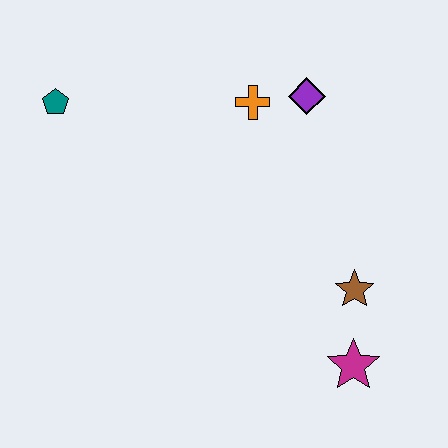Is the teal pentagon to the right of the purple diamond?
No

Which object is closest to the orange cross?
The purple diamond is closest to the orange cross.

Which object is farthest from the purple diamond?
The magenta star is farthest from the purple diamond.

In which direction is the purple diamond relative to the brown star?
The purple diamond is above the brown star.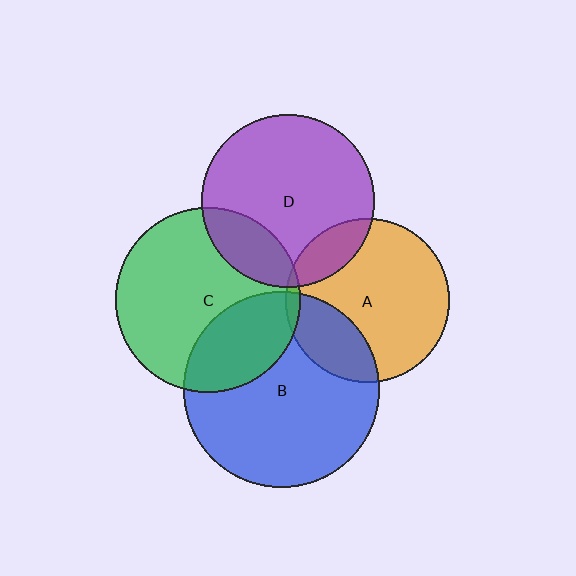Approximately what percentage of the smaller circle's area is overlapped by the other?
Approximately 25%.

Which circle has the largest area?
Circle B (blue).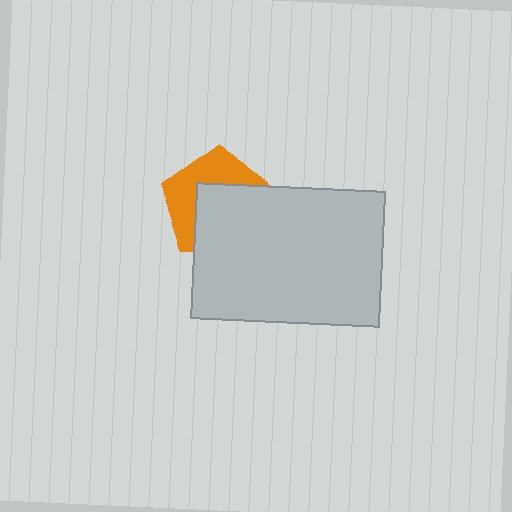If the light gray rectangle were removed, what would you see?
You would see the complete orange pentagon.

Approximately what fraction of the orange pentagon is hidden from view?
Roughly 55% of the orange pentagon is hidden behind the light gray rectangle.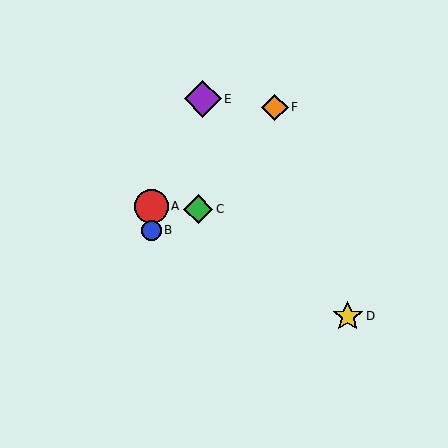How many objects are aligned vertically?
2 objects (A, B) are aligned vertically.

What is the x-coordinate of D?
Object D is at x≈348.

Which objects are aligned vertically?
Objects A, B are aligned vertically.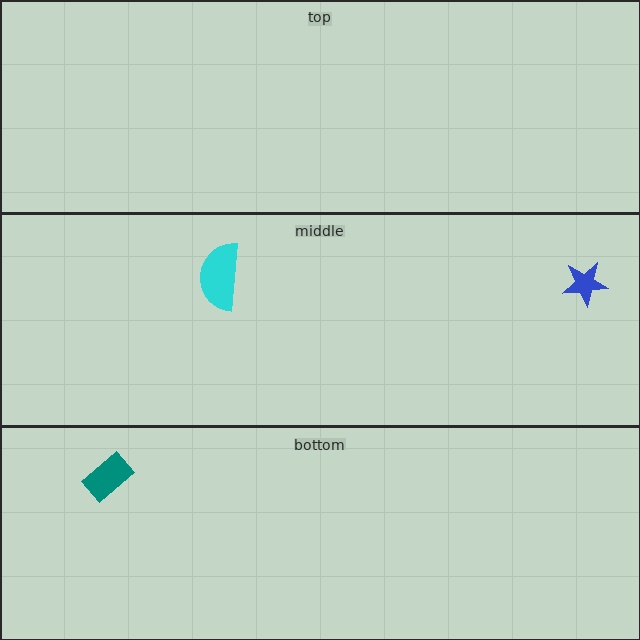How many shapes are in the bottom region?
1.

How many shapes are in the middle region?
2.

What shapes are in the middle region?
The cyan semicircle, the blue star.